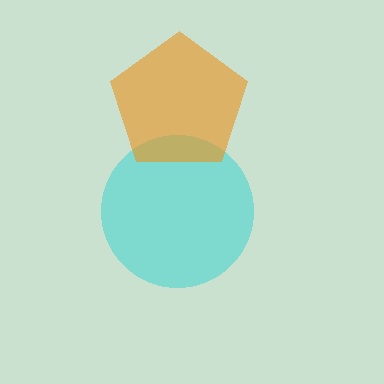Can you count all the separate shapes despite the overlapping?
Yes, there are 2 separate shapes.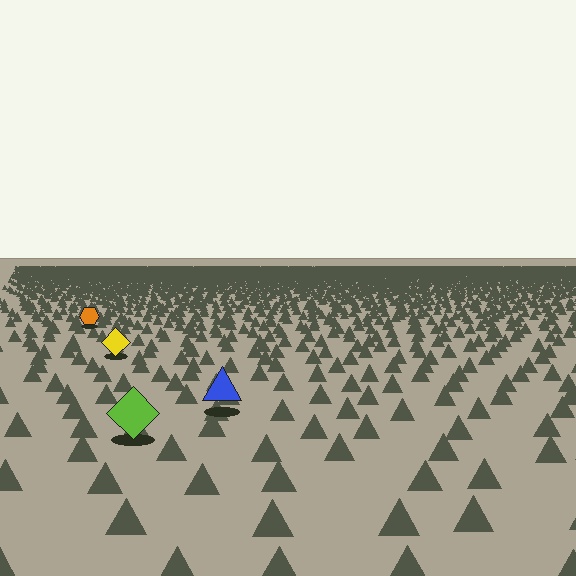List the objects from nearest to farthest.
From nearest to farthest: the lime diamond, the blue triangle, the yellow diamond, the orange hexagon.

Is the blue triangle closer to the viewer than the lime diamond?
No. The lime diamond is closer — you can tell from the texture gradient: the ground texture is coarser near it.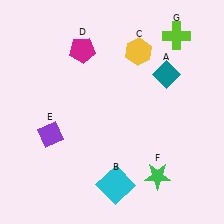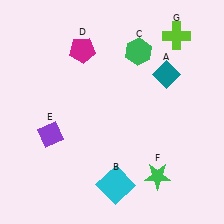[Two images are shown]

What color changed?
The hexagon (C) changed from yellow in Image 1 to green in Image 2.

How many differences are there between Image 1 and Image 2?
There is 1 difference between the two images.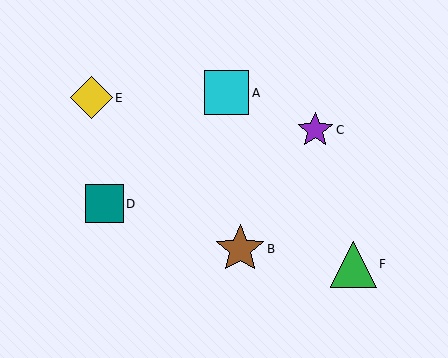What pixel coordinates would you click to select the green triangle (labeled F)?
Click at (353, 264) to select the green triangle F.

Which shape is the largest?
The brown star (labeled B) is the largest.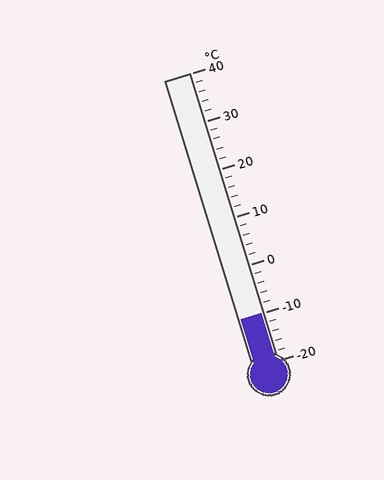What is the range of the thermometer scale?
The thermometer scale ranges from -20°C to 40°C.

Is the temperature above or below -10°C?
The temperature is at -10°C.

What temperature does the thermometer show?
The thermometer shows approximately -10°C.